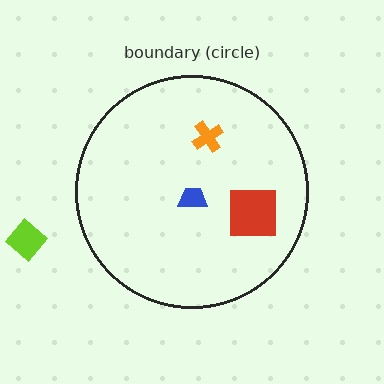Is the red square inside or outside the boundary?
Inside.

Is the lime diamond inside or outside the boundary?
Outside.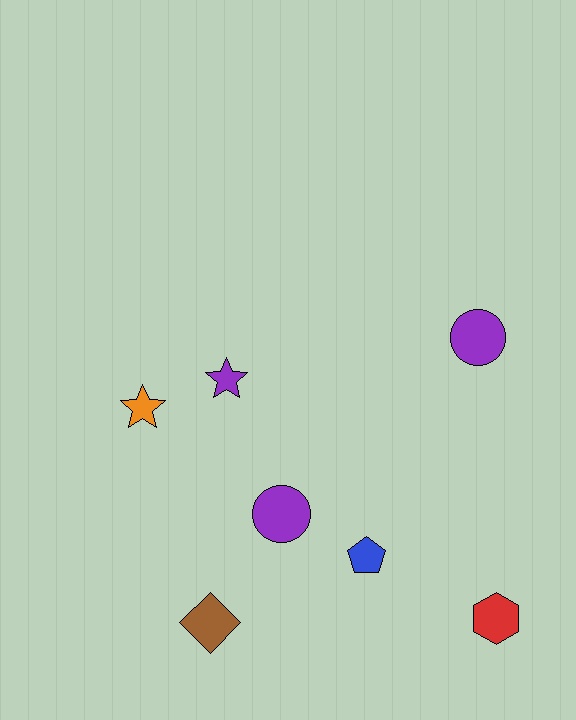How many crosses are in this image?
There are no crosses.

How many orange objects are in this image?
There is 1 orange object.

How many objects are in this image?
There are 7 objects.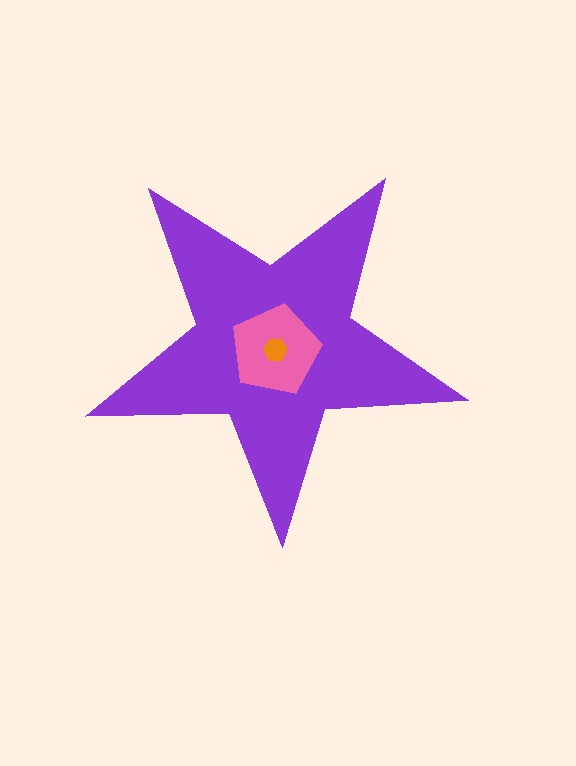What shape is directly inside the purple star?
The pink pentagon.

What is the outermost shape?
The purple star.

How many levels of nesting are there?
3.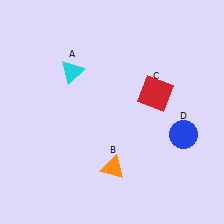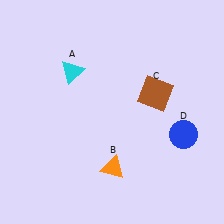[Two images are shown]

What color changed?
The square (C) changed from red in Image 1 to brown in Image 2.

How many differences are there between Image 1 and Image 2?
There is 1 difference between the two images.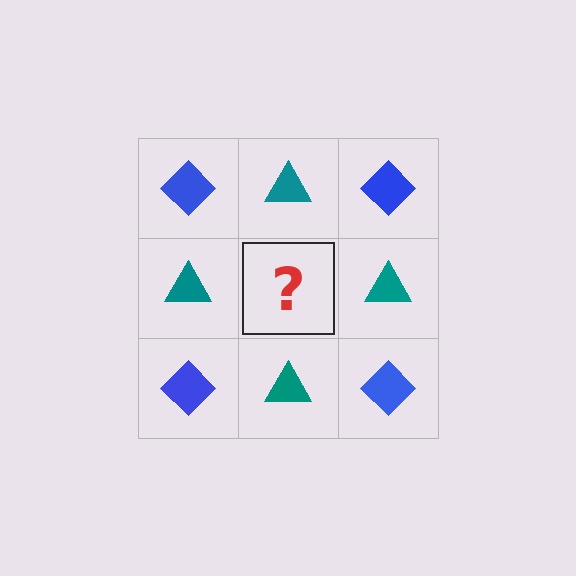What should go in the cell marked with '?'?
The missing cell should contain a blue diamond.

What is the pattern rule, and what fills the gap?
The rule is that it alternates blue diamond and teal triangle in a checkerboard pattern. The gap should be filled with a blue diamond.